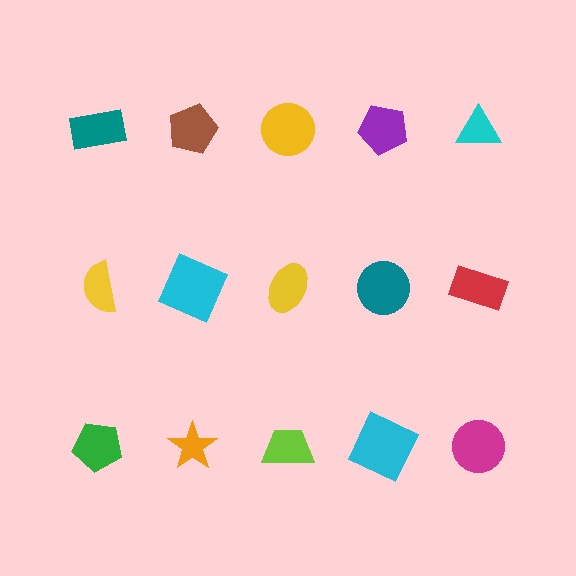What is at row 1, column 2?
A brown pentagon.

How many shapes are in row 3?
5 shapes.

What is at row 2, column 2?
A cyan square.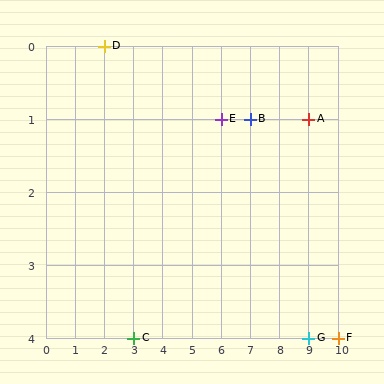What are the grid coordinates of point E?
Point E is at grid coordinates (6, 1).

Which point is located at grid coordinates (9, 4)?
Point G is at (9, 4).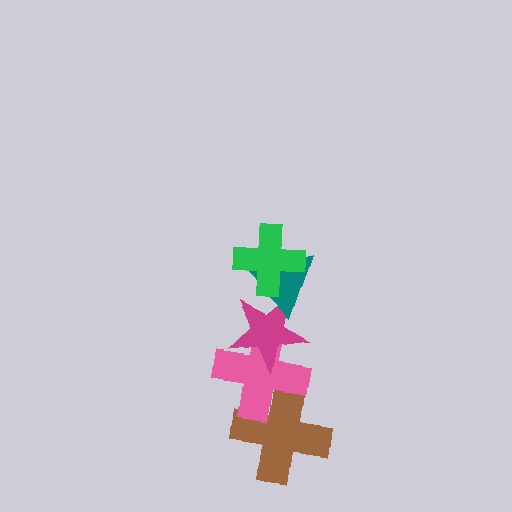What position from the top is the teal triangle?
The teal triangle is 2nd from the top.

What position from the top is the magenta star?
The magenta star is 3rd from the top.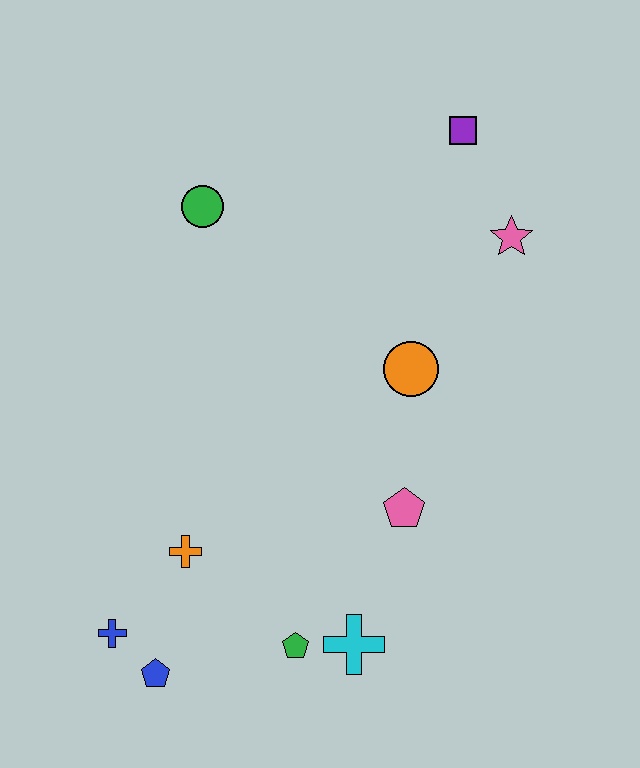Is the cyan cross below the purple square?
Yes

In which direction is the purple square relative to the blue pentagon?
The purple square is above the blue pentagon.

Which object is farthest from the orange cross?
The purple square is farthest from the orange cross.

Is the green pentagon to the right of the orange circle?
No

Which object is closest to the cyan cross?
The green pentagon is closest to the cyan cross.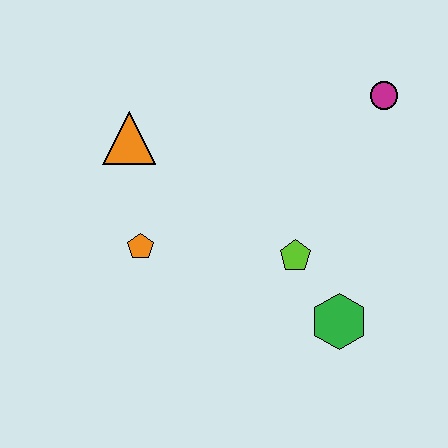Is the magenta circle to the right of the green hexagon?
Yes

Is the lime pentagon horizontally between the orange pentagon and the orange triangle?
No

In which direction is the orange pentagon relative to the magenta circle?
The orange pentagon is to the left of the magenta circle.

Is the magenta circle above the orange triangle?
Yes